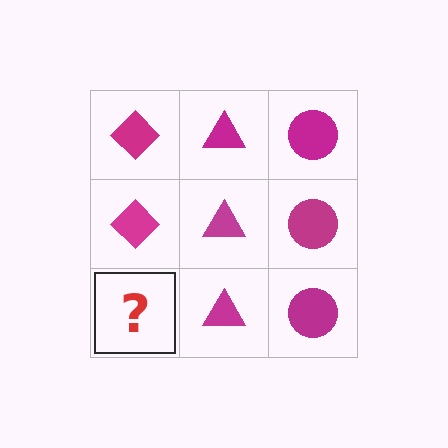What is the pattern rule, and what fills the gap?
The rule is that each column has a consistent shape. The gap should be filled with a magenta diamond.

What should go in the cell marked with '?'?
The missing cell should contain a magenta diamond.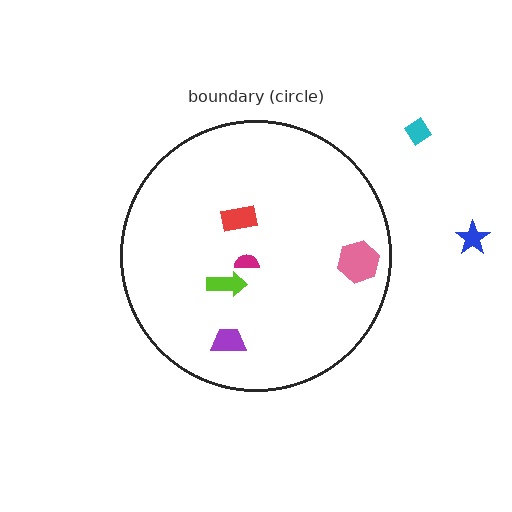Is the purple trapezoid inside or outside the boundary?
Inside.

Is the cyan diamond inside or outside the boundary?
Outside.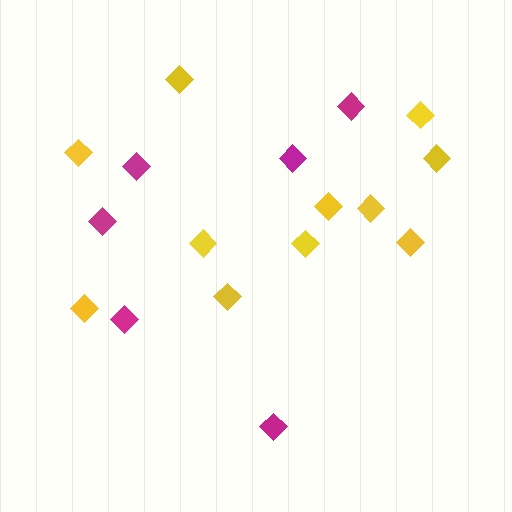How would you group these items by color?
There are 2 groups: one group of yellow diamonds (11) and one group of magenta diamonds (6).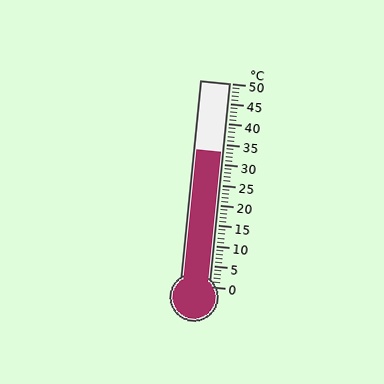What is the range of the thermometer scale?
The thermometer scale ranges from 0°C to 50°C.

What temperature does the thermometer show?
The thermometer shows approximately 33°C.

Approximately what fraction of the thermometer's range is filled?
The thermometer is filled to approximately 65% of its range.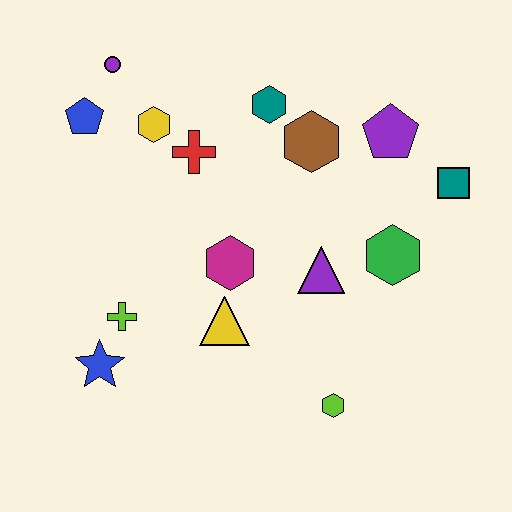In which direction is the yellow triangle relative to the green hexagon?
The yellow triangle is to the left of the green hexagon.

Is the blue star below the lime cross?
Yes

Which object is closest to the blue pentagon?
The purple circle is closest to the blue pentagon.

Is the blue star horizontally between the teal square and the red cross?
No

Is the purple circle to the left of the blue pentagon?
No